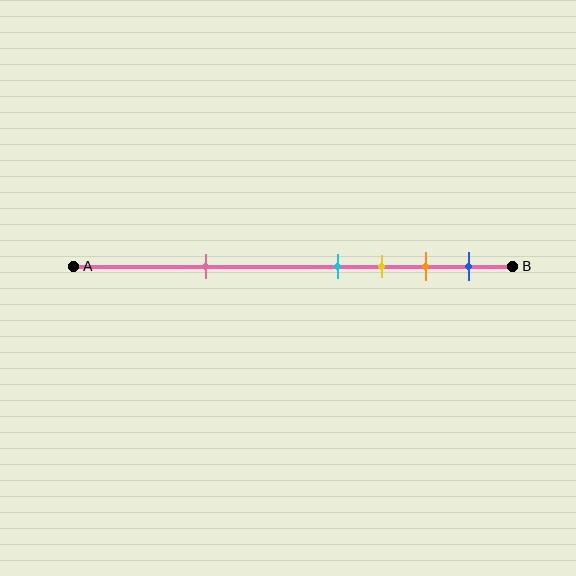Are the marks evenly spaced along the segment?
No, the marks are not evenly spaced.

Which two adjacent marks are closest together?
The cyan and yellow marks are the closest adjacent pair.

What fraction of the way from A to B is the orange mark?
The orange mark is approximately 80% (0.8) of the way from A to B.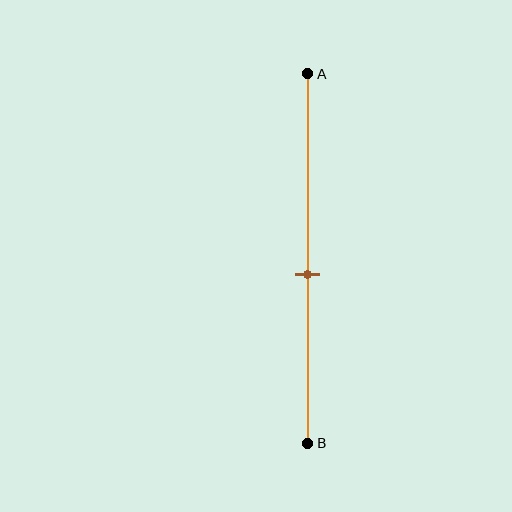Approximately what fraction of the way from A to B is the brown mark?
The brown mark is approximately 55% of the way from A to B.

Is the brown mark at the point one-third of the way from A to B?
No, the mark is at about 55% from A, not at the 33% one-third point.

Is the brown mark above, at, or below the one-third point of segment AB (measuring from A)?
The brown mark is below the one-third point of segment AB.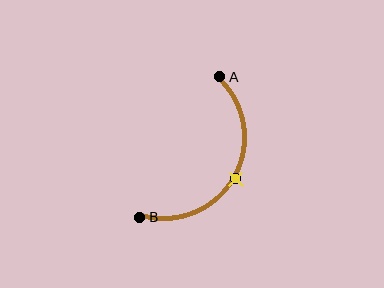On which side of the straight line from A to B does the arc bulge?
The arc bulges to the right of the straight line connecting A and B.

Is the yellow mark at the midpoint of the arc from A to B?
Yes. The yellow mark lies on the arc at equal arc-length from both A and B — it is the arc midpoint.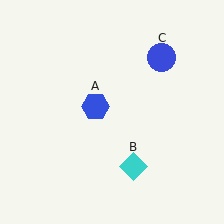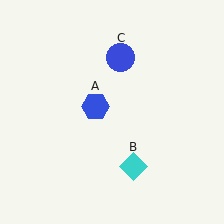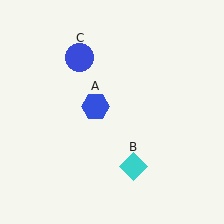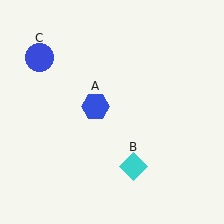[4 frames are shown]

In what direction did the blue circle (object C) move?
The blue circle (object C) moved left.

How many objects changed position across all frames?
1 object changed position: blue circle (object C).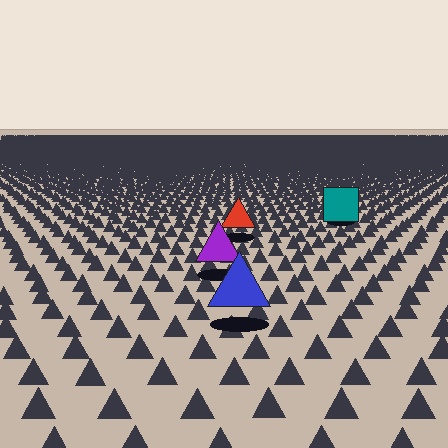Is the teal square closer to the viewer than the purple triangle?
No. The purple triangle is closer — you can tell from the texture gradient: the ground texture is coarser near it.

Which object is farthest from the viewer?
The teal square is farthest from the viewer. It appears smaller and the ground texture around it is denser.